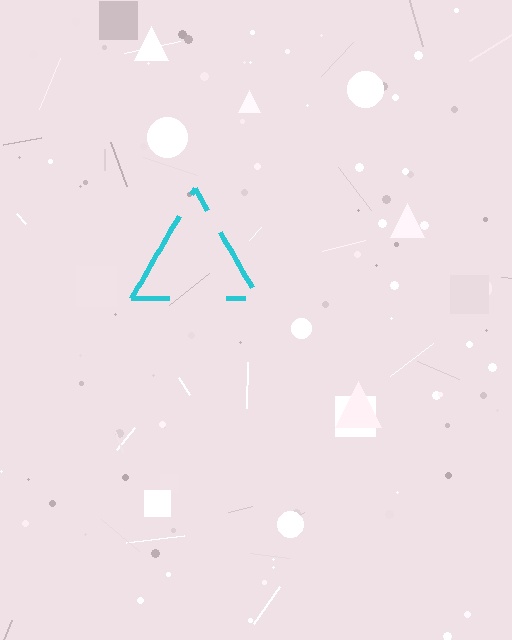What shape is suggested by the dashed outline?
The dashed outline suggests a triangle.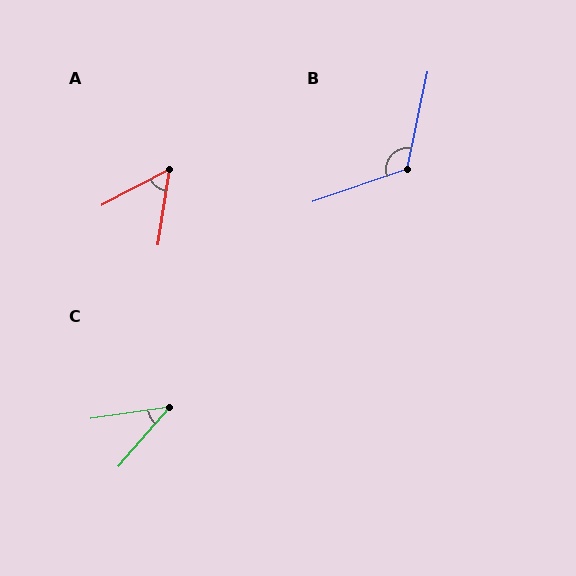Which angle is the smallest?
C, at approximately 41 degrees.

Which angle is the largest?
B, at approximately 121 degrees.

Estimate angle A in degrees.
Approximately 53 degrees.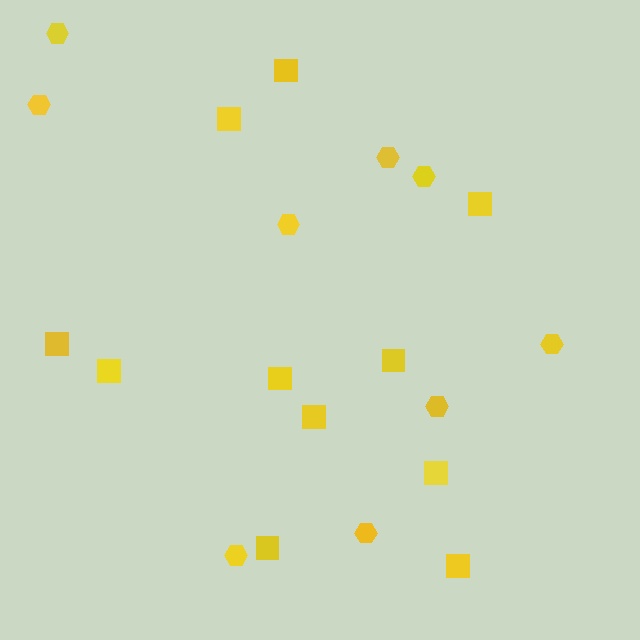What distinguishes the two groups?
There are 2 groups: one group of squares (11) and one group of hexagons (9).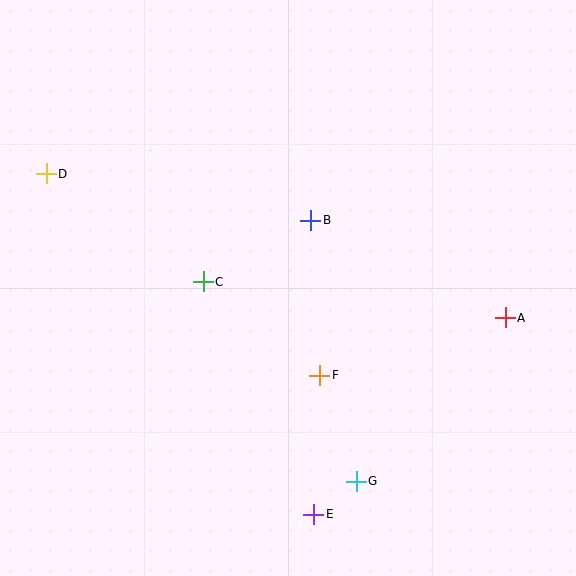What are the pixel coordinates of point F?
Point F is at (320, 375).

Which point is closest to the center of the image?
Point B at (311, 220) is closest to the center.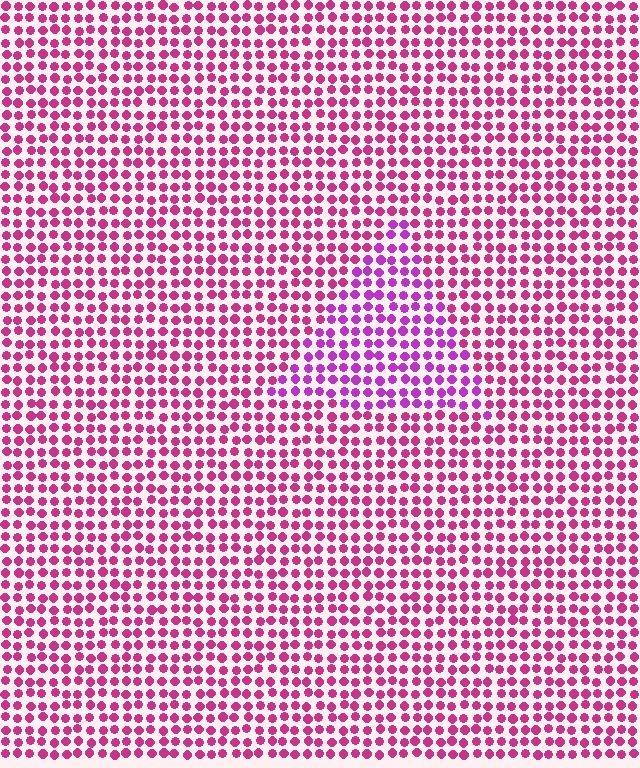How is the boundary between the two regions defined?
The boundary is defined purely by a slight shift in hue (about 31 degrees). Spacing, size, and orientation are identical on both sides.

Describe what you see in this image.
The image is filled with small magenta elements in a uniform arrangement. A triangle-shaped region is visible where the elements are tinted to a slightly different hue, forming a subtle color boundary.